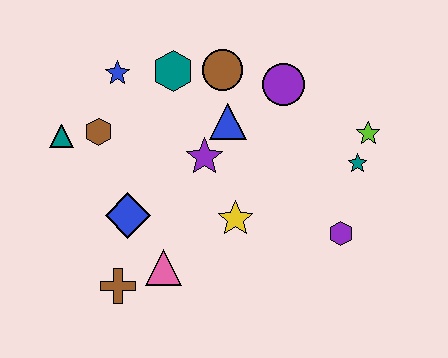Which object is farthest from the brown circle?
The brown cross is farthest from the brown circle.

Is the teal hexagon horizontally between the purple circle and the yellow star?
No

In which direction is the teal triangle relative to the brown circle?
The teal triangle is to the left of the brown circle.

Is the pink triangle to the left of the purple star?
Yes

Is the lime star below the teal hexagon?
Yes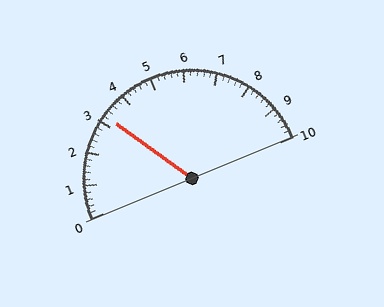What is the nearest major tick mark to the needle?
The nearest major tick mark is 3.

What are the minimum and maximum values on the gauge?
The gauge ranges from 0 to 10.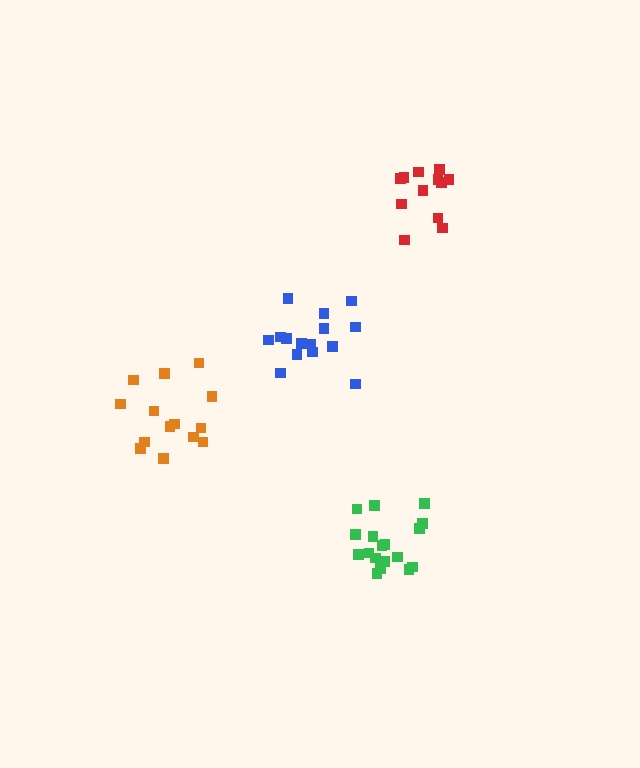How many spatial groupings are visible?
There are 4 spatial groupings.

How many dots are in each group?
Group 1: 18 dots, Group 2: 12 dots, Group 3: 14 dots, Group 4: 15 dots (59 total).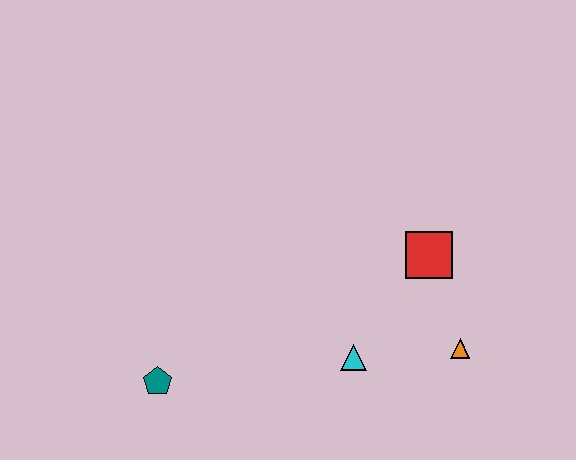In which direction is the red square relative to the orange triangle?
The red square is above the orange triangle.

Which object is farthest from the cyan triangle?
The teal pentagon is farthest from the cyan triangle.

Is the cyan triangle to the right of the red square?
No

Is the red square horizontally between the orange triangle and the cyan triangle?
Yes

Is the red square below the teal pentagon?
No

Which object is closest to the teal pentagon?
The cyan triangle is closest to the teal pentagon.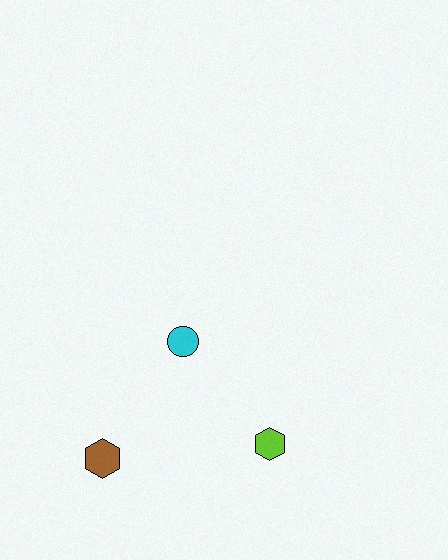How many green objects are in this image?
There are no green objects.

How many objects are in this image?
There are 3 objects.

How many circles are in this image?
There is 1 circle.